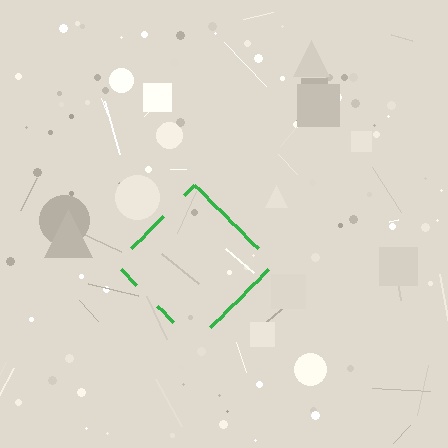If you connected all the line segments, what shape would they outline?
They would outline a diamond.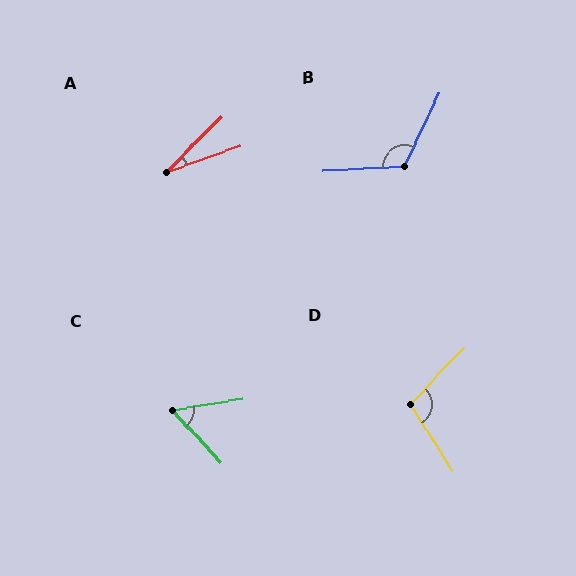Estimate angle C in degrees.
Approximately 56 degrees.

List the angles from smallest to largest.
A (26°), C (56°), D (104°), B (119°).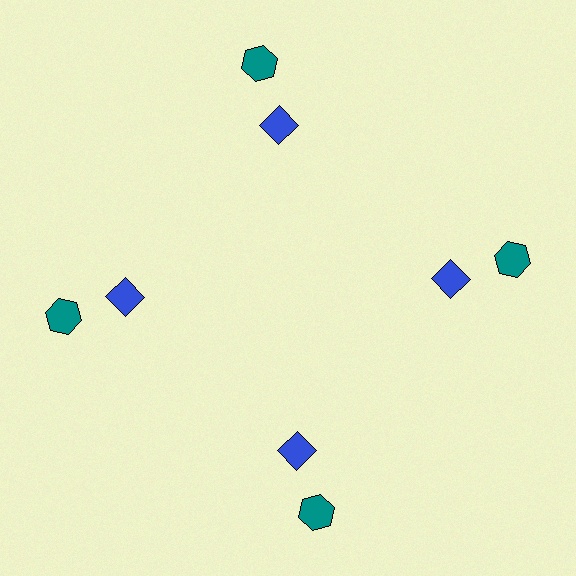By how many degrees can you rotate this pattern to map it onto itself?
The pattern maps onto itself every 90 degrees of rotation.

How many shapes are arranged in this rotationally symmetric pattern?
There are 8 shapes, arranged in 4 groups of 2.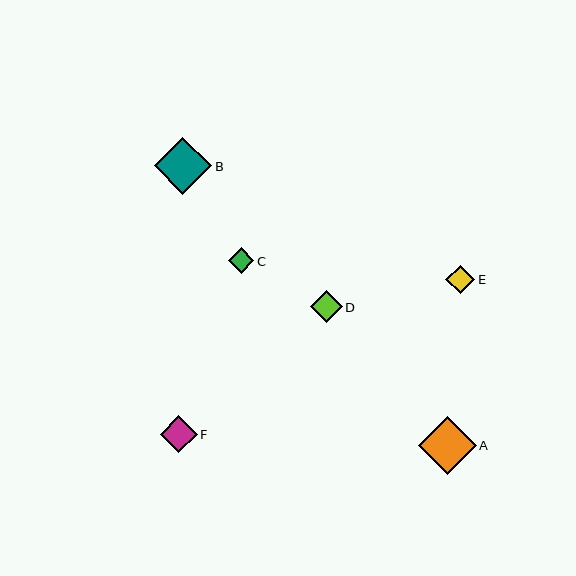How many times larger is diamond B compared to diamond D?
Diamond B is approximately 1.8 times the size of diamond D.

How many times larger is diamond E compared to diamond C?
Diamond E is approximately 1.1 times the size of diamond C.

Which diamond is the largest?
Diamond A is the largest with a size of approximately 58 pixels.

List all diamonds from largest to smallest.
From largest to smallest: A, B, F, D, E, C.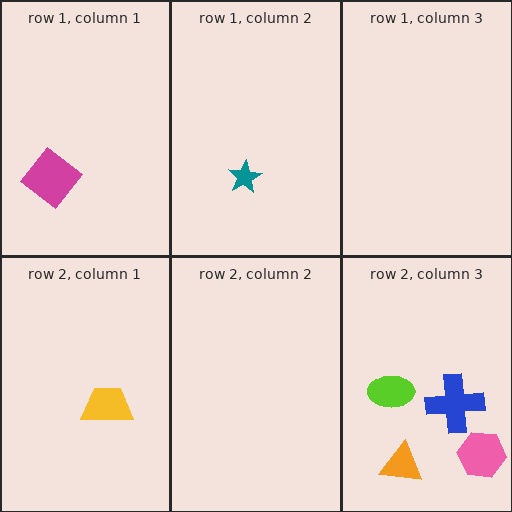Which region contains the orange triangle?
The row 2, column 3 region.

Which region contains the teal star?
The row 1, column 2 region.